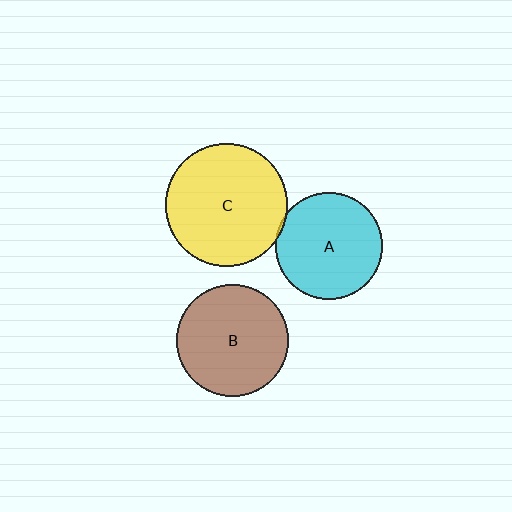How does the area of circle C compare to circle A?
Approximately 1.3 times.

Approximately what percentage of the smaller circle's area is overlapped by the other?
Approximately 5%.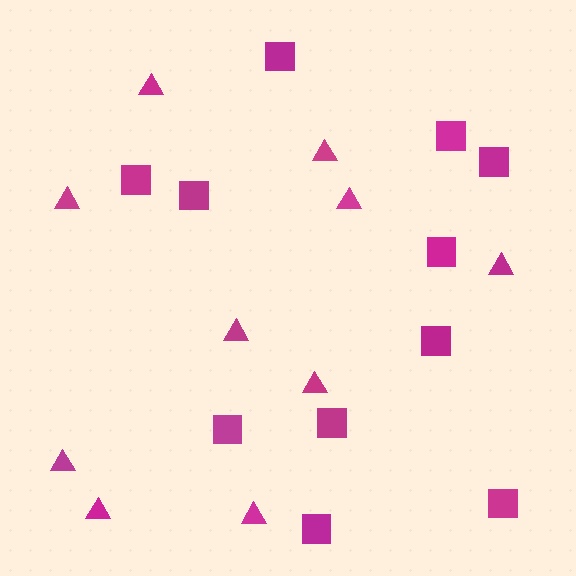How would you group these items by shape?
There are 2 groups: one group of triangles (10) and one group of squares (11).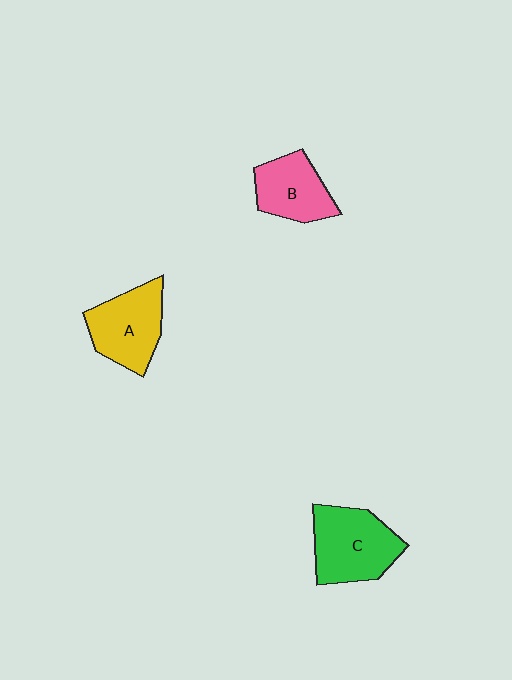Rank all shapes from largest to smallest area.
From largest to smallest: C (green), A (yellow), B (pink).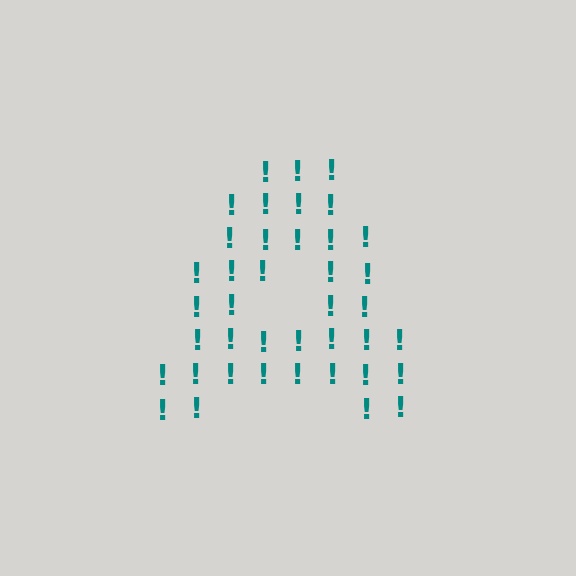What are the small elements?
The small elements are exclamation marks.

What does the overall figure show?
The overall figure shows the letter A.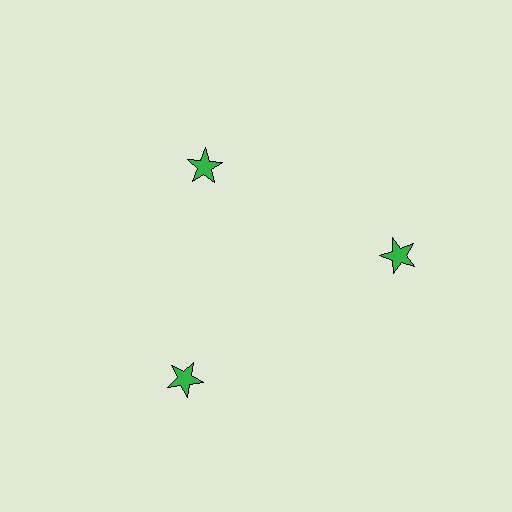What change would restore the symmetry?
The symmetry would be restored by moving it outward, back onto the ring so that all 3 stars sit at equal angles and equal distance from the center.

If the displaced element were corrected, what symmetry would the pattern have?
It would have 3-fold rotational symmetry — the pattern would map onto itself every 120 degrees.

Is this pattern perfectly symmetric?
No. The 3 green stars are arranged in a ring, but one element near the 11 o'clock position is pulled inward toward the center, breaking the 3-fold rotational symmetry.